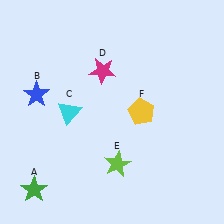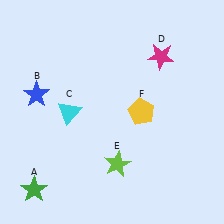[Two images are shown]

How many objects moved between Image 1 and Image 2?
1 object moved between the two images.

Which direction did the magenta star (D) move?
The magenta star (D) moved right.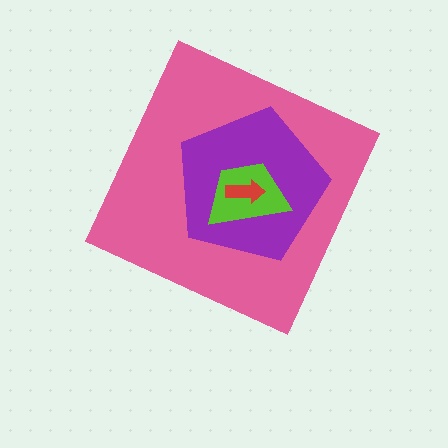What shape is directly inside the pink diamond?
The purple pentagon.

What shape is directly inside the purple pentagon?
The lime trapezoid.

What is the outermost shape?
The pink diamond.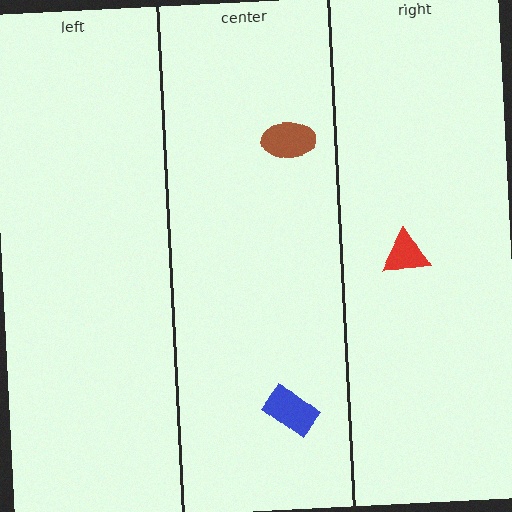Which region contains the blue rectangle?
The center region.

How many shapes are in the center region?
2.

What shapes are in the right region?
The red triangle.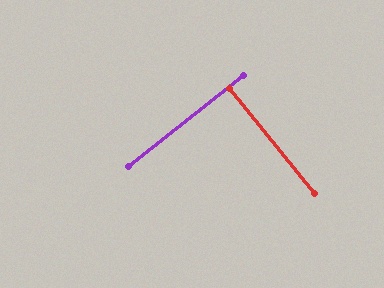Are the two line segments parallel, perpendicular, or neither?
Perpendicular — they meet at approximately 89°.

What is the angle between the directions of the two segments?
Approximately 89 degrees.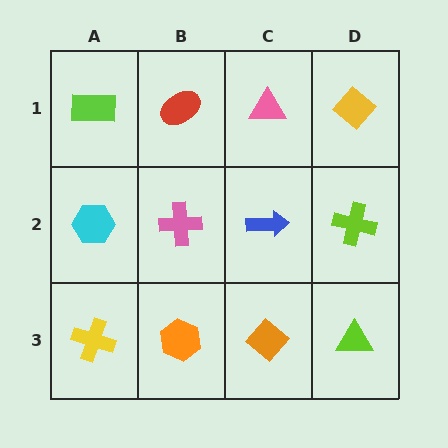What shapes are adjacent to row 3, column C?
A blue arrow (row 2, column C), an orange hexagon (row 3, column B), a lime triangle (row 3, column D).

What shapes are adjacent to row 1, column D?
A lime cross (row 2, column D), a pink triangle (row 1, column C).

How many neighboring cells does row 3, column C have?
3.